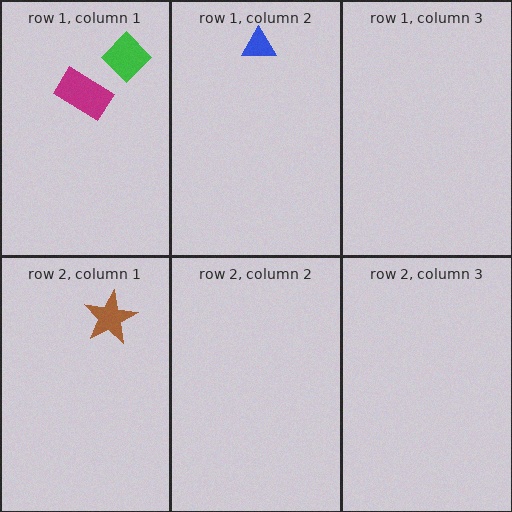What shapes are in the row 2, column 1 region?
The brown star.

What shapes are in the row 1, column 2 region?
The blue triangle.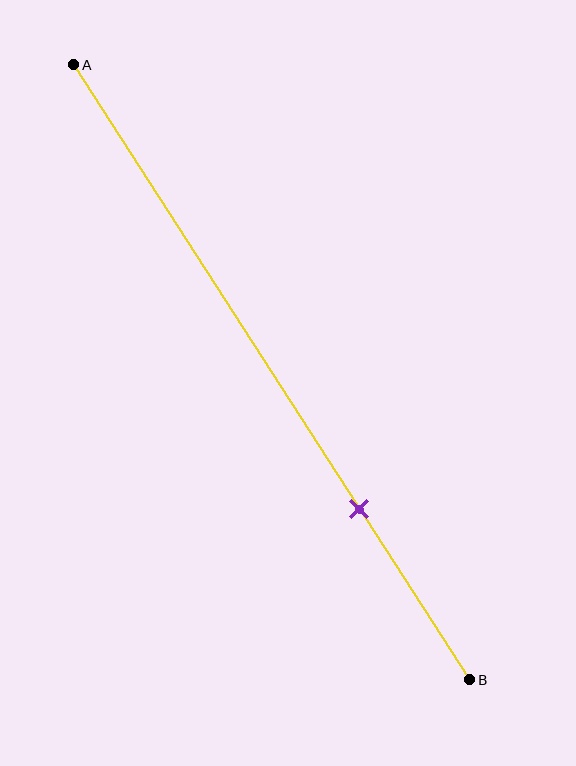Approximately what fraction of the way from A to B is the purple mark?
The purple mark is approximately 70% of the way from A to B.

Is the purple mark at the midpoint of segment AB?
No, the mark is at about 70% from A, not at the 50% midpoint.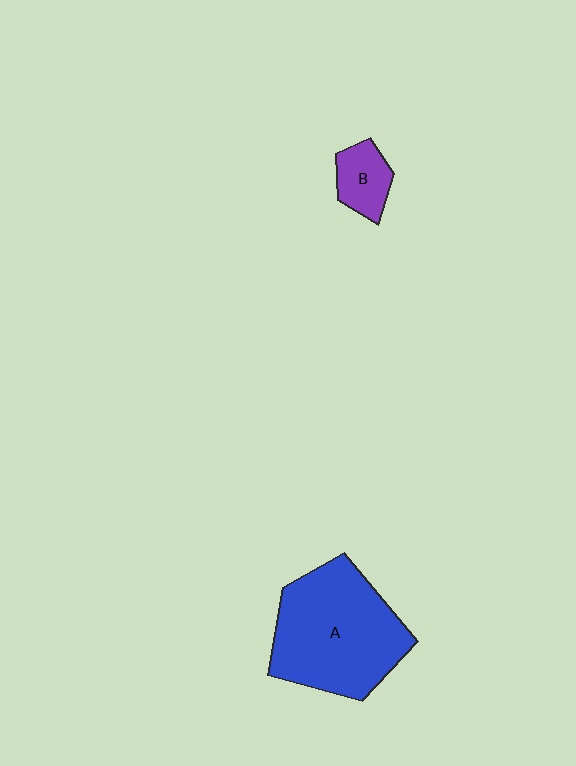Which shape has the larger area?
Shape A (blue).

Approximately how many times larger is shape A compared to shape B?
Approximately 4.1 times.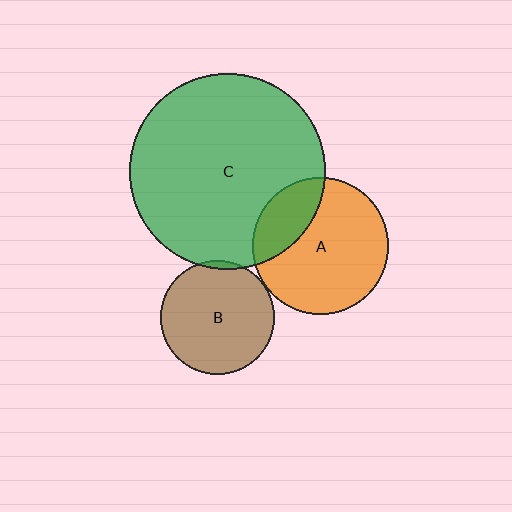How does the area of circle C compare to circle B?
Approximately 3.0 times.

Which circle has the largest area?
Circle C (green).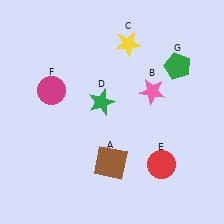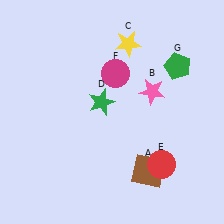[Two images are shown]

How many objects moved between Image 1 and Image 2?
2 objects moved between the two images.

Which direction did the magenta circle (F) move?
The magenta circle (F) moved right.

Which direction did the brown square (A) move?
The brown square (A) moved right.